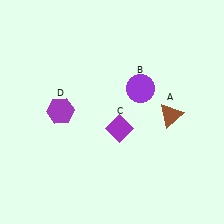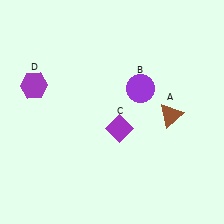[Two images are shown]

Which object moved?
The purple hexagon (D) moved left.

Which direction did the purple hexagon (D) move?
The purple hexagon (D) moved left.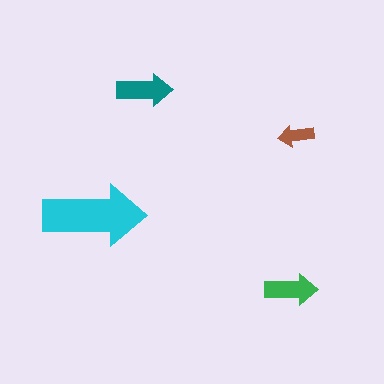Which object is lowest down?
The green arrow is bottommost.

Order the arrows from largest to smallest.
the cyan one, the teal one, the green one, the brown one.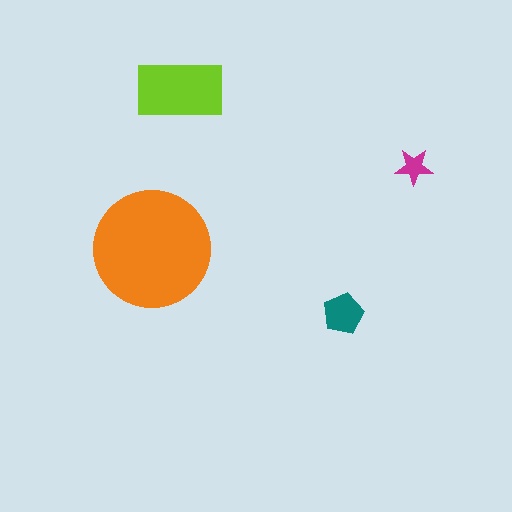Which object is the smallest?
The magenta star.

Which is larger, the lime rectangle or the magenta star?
The lime rectangle.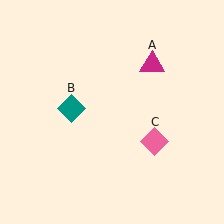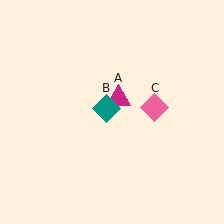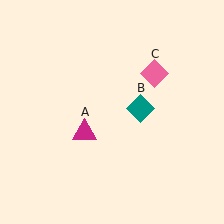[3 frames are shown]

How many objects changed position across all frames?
3 objects changed position: magenta triangle (object A), teal diamond (object B), pink diamond (object C).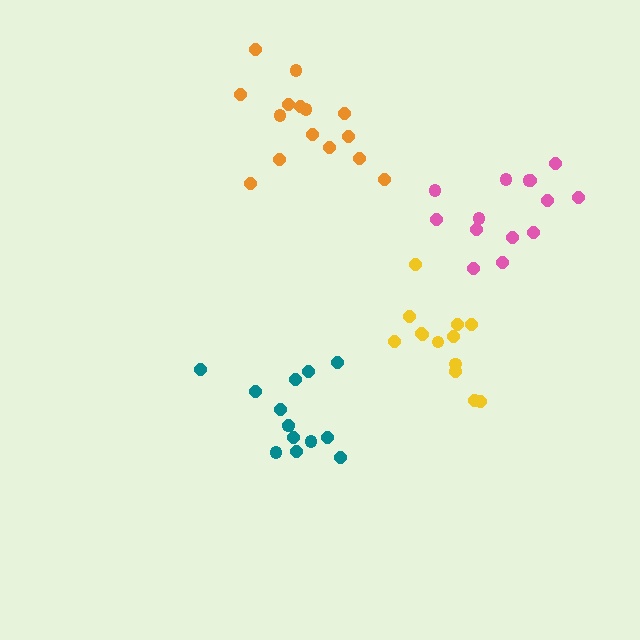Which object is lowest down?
The teal cluster is bottommost.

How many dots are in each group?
Group 1: 14 dots, Group 2: 15 dots, Group 3: 14 dots, Group 4: 13 dots (56 total).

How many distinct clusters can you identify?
There are 4 distinct clusters.